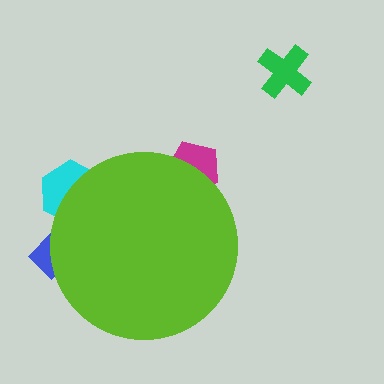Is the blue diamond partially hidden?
Yes, the blue diamond is partially hidden behind the lime circle.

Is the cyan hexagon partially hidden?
Yes, the cyan hexagon is partially hidden behind the lime circle.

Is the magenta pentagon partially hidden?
Yes, the magenta pentagon is partially hidden behind the lime circle.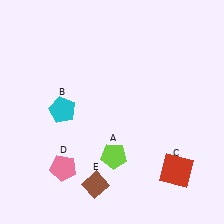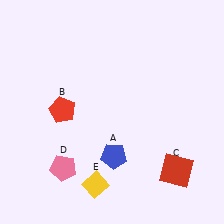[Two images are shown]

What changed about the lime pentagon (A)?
In Image 1, A is lime. In Image 2, it changed to blue.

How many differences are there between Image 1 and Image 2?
There are 3 differences between the two images.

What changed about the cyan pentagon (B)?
In Image 1, B is cyan. In Image 2, it changed to red.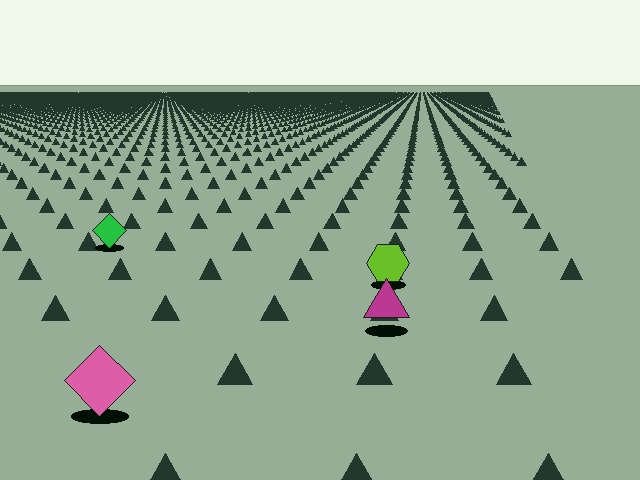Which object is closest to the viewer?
The pink diamond is closest. The texture marks near it are larger and more spread out.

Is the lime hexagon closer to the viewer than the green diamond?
Yes. The lime hexagon is closer — you can tell from the texture gradient: the ground texture is coarser near it.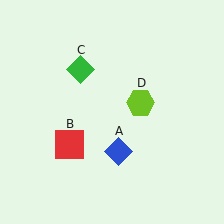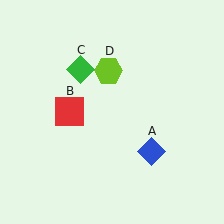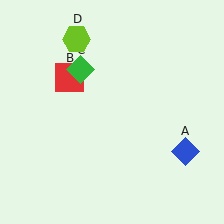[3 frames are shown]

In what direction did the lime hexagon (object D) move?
The lime hexagon (object D) moved up and to the left.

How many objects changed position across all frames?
3 objects changed position: blue diamond (object A), red square (object B), lime hexagon (object D).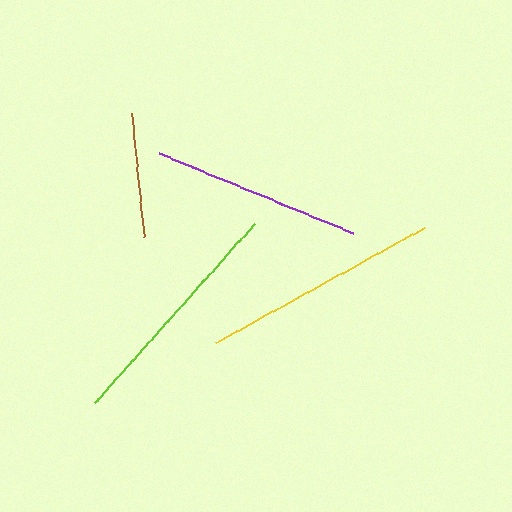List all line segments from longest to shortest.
From longest to shortest: lime, yellow, purple, brown.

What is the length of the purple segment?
The purple segment is approximately 210 pixels long.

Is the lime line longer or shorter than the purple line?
The lime line is longer than the purple line.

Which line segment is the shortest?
The brown line is the shortest at approximately 124 pixels.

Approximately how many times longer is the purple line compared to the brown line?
The purple line is approximately 1.7 times the length of the brown line.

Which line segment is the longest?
The lime line is the longest at approximately 240 pixels.